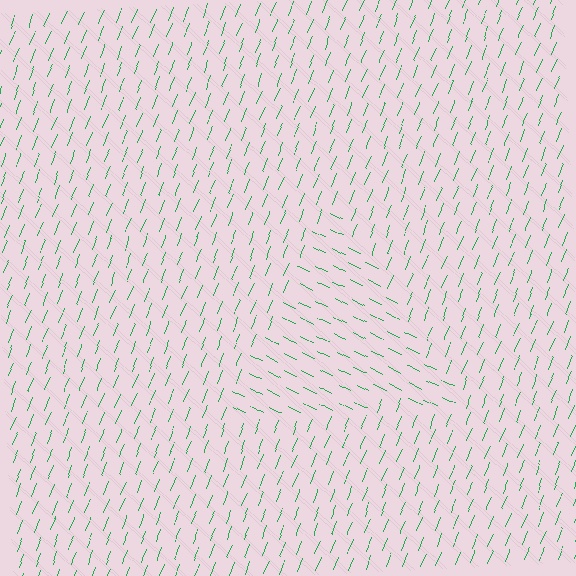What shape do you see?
I see a triangle.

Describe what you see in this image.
The image is filled with small green line segments. A triangle region in the image has lines oriented differently from the surrounding lines, creating a visible texture boundary.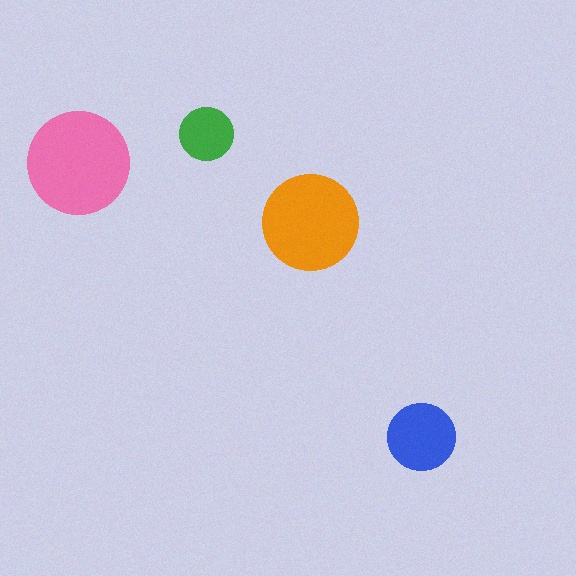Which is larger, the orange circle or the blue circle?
The orange one.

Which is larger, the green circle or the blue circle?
The blue one.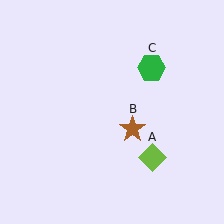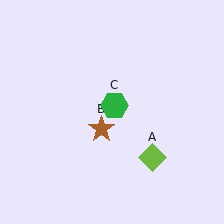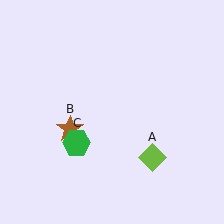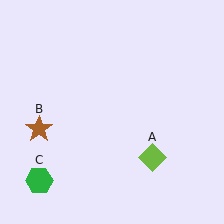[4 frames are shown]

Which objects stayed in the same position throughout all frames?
Lime diamond (object A) remained stationary.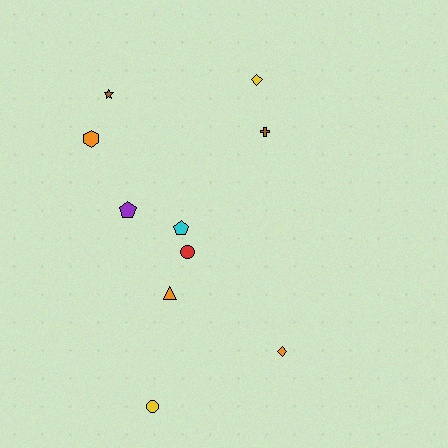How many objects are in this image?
There are 10 objects.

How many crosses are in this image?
There is 1 cross.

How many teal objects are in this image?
There are no teal objects.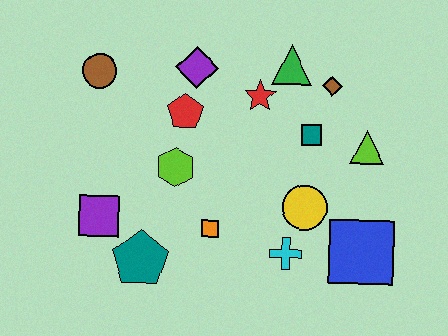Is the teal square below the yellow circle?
No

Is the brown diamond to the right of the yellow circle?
Yes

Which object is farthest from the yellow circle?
The brown circle is farthest from the yellow circle.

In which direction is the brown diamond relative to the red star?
The brown diamond is to the right of the red star.